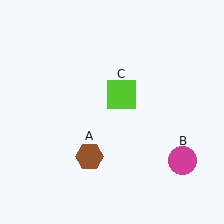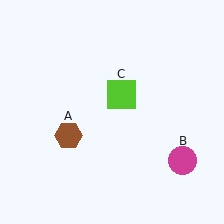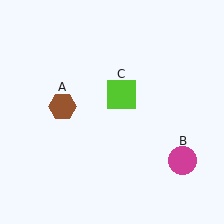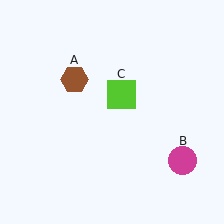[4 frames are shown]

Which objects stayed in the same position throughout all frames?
Magenta circle (object B) and lime square (object C) remained stationary.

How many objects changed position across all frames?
1 object changed position: brown hexagon (object A).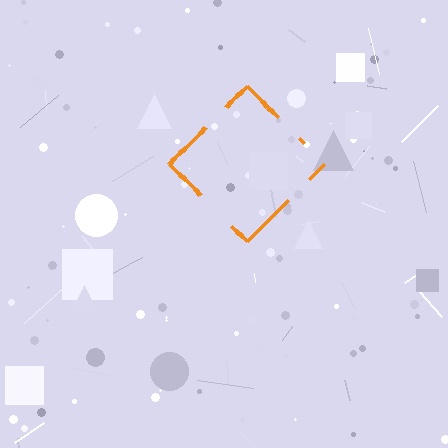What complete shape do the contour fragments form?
The contour fragments form a diamond.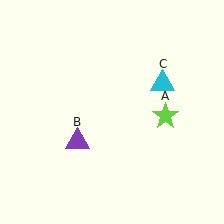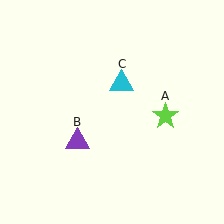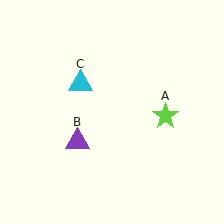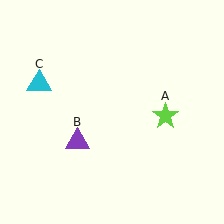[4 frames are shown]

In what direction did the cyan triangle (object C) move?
The cyan triangle (object C) moved left.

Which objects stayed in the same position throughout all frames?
Lime star (object A) and purple triangle (object B) remained stationary.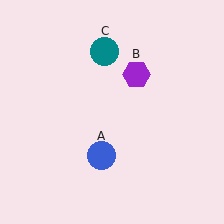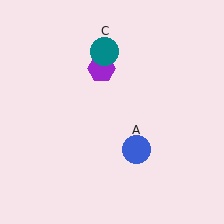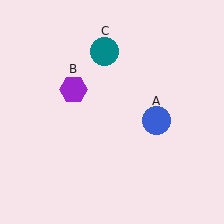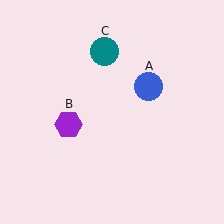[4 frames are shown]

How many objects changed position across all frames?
2 objects changed position: blue circle (object A), purple hexagon (object B).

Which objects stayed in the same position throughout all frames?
Teal circle (object C) remained stationary.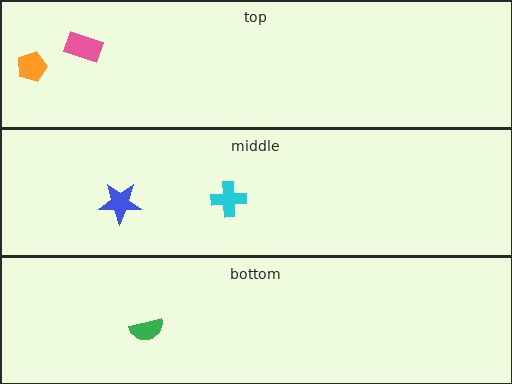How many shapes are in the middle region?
2.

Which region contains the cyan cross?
The middle region.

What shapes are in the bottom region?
The green semicircle.